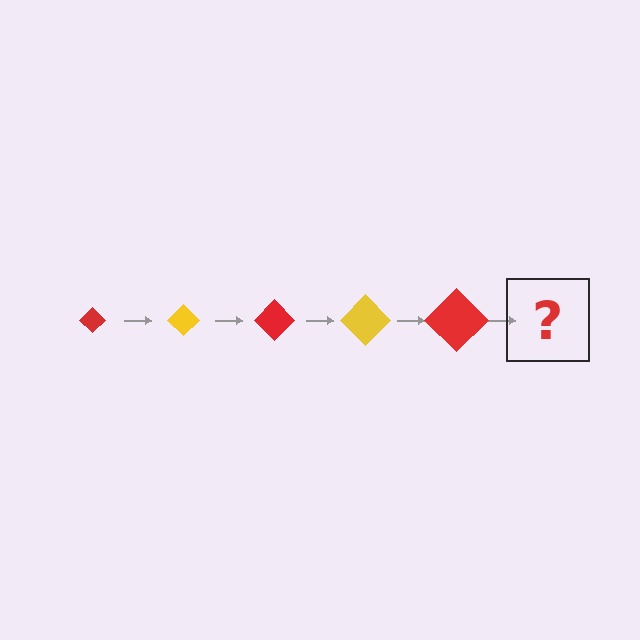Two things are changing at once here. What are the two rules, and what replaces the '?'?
The two rules are that the diamond grows larger each step and the color cycles through red and yellow. The '?' should be a yellow diamond, larger than the previous one.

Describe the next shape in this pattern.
It should be a yellow diamond, larger than the previous one.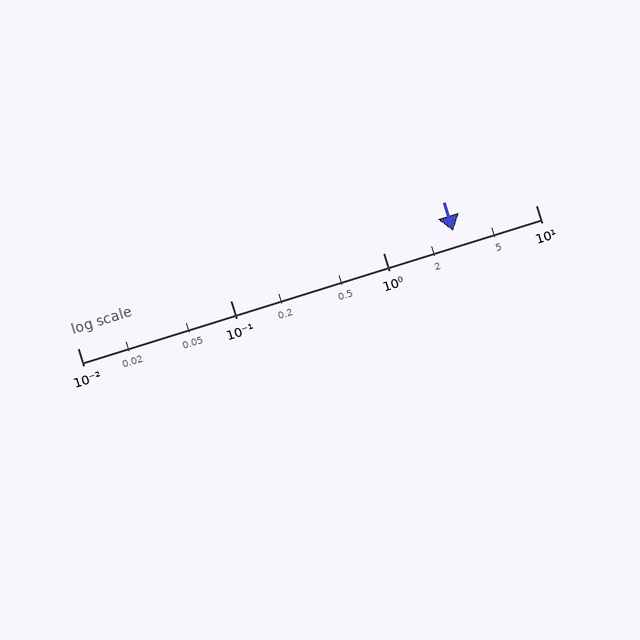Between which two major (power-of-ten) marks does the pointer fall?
The pointer is between 1 and 10.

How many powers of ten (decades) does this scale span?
The scale spans 3 decades, from 0.01 to 10.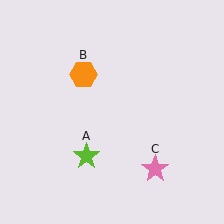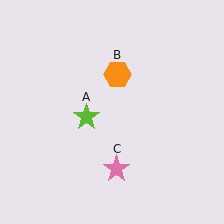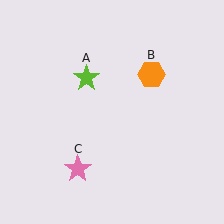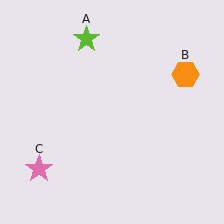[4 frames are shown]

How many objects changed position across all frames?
3 objects changed position: lime star (object A), orange hexagon (object B), pink star (object C).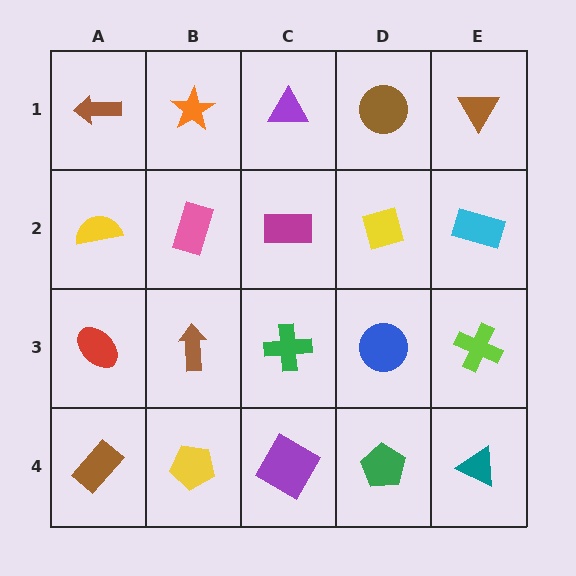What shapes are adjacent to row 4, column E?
A lime cross (row 3, column E), a green pentagon (row 4, column D).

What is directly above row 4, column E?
A lime cross.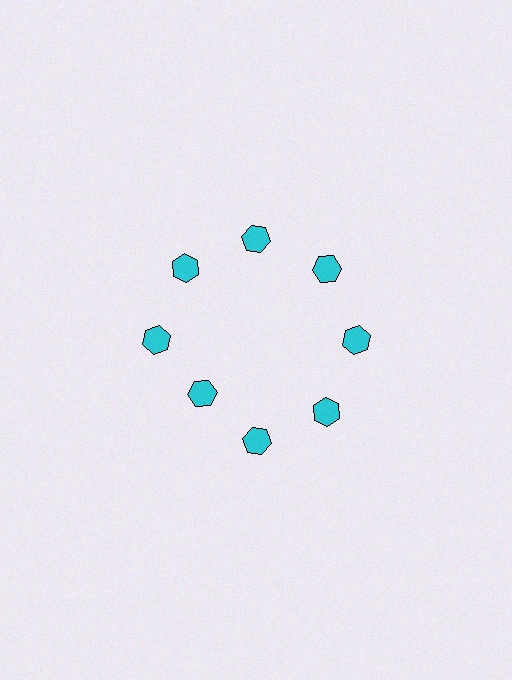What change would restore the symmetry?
The symmetry would be restored by moving it outward, back onto the ring so that all 8 hexagons sit at equal angles and equal distance from the center.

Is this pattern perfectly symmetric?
No. The 8 cyan hexagons are arranged in a ring, but one element near the 8 o'clock position is pulled inward toward the center, breaking the 8-fold rotational symmetry.